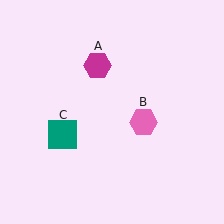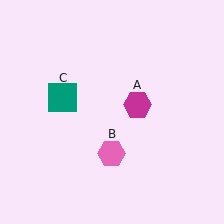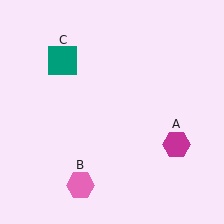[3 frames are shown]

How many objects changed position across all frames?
3 objects changed position: magenta hexagon (object A), pink hexagon (object B), teal square (object C).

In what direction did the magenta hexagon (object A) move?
The magenta hexagon (object A) moved down and to the right.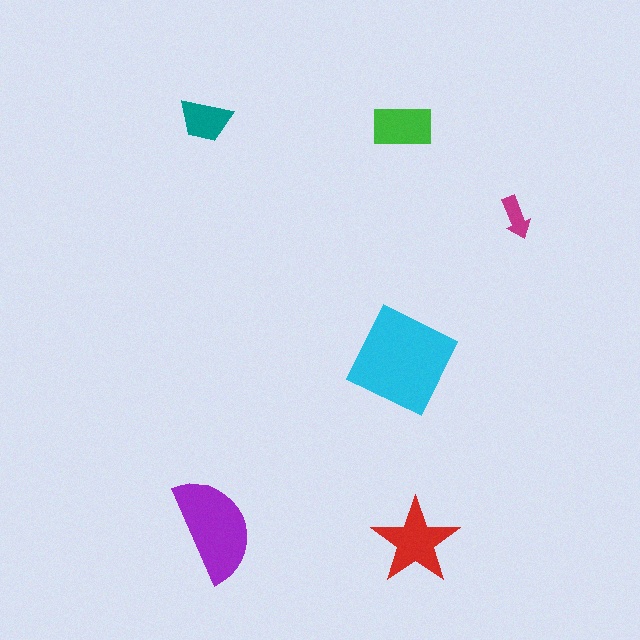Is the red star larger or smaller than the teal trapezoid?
Larger.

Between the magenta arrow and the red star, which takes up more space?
The red star.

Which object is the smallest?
The magenta arrow.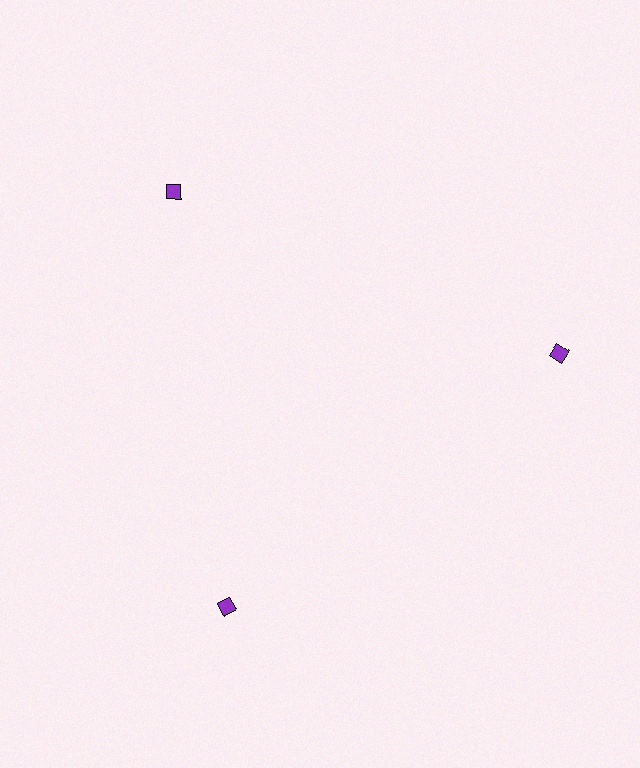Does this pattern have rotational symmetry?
Yes, this pattern has 3-fold rotational symmetry. It looks the same after rotating 120 degrees around the center.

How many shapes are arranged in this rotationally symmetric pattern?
There are 3 shapes, arranged in 3 groups of 1.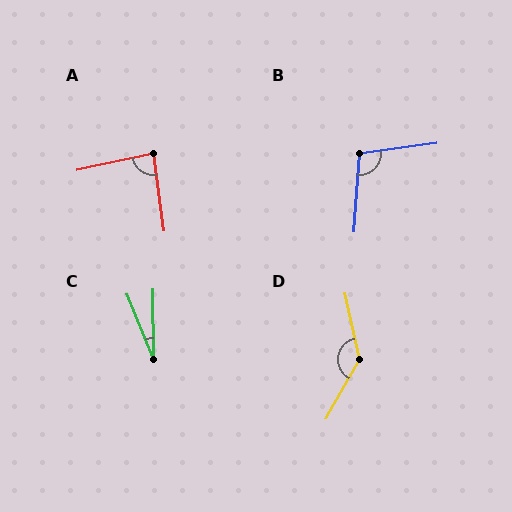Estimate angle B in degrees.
Approximately 102 degrees.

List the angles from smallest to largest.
C (21°), A (86°), B (102°), D (138°).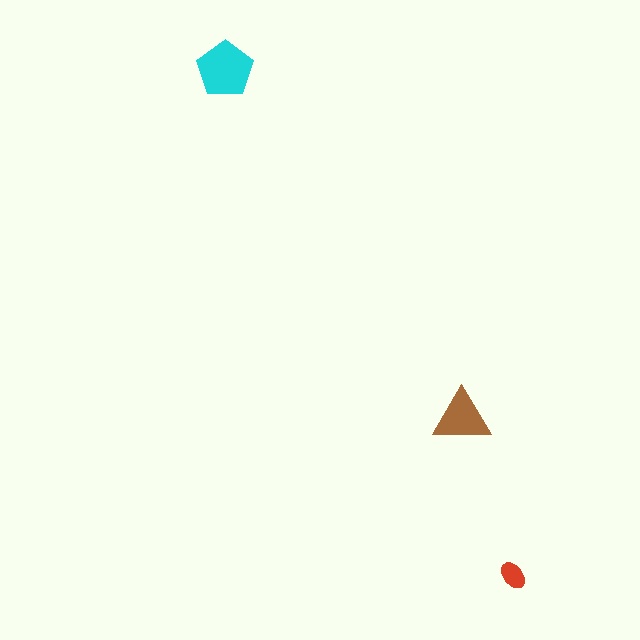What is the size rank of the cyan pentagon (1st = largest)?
1st.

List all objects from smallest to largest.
The red ellipse, the brown triangle, the cyan pentagon.